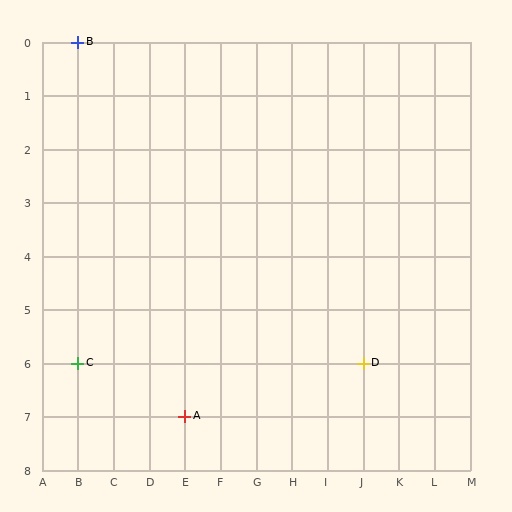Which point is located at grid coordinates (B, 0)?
Point B is at (B, 0).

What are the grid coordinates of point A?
Point A is at grid coordinates (E, 7).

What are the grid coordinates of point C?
Point C is at grid coordinates (B, 6).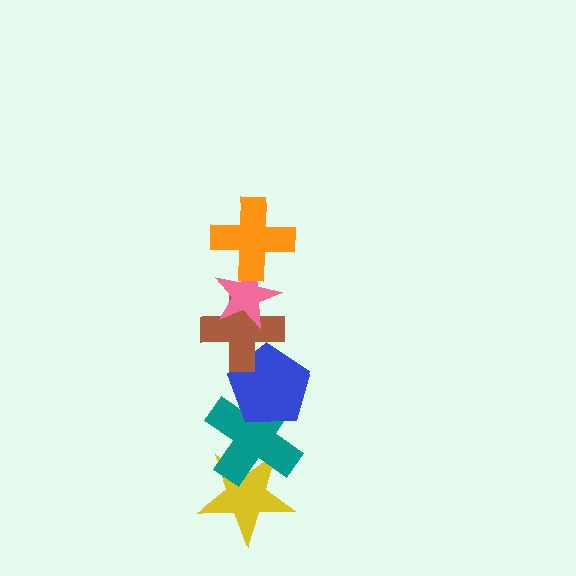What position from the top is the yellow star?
The yellow star is 6th from the top.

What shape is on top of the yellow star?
The teal cross is on top of the yellow star.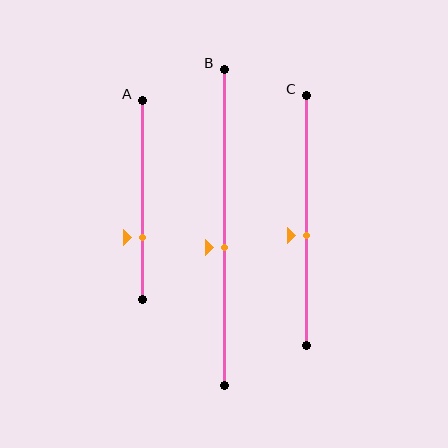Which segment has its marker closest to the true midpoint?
Segment C has its marker closest to the true midpoint.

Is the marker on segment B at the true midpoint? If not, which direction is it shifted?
No, the marker on segment B is shifted downward by about 6% of the segment length.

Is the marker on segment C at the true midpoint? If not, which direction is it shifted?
No, the marker on segment C is shifted downward by about 6% of the segment length.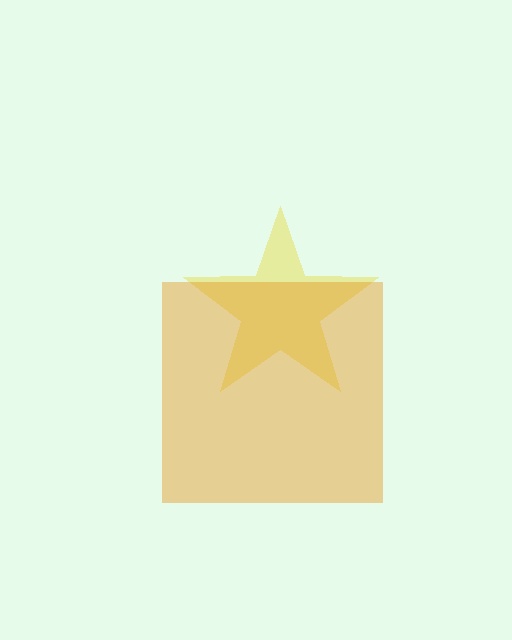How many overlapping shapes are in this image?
There are 2 overlapping shapes in the image.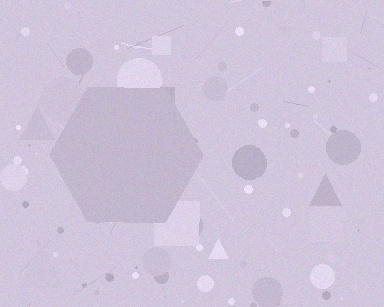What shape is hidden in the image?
A hexagon is hidden in the image.